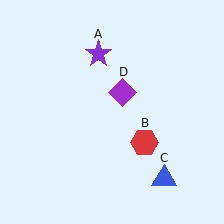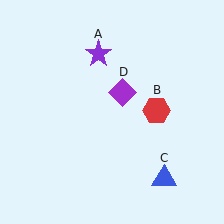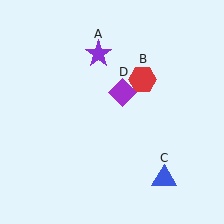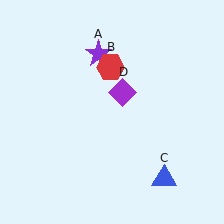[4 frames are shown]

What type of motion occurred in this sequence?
The red hexagon (object B) rotated counterclockwise around the center of the scene.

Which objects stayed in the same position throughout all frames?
Purple star (object A) and blue triangle (object C) and purple diamond (object D) remained stationary.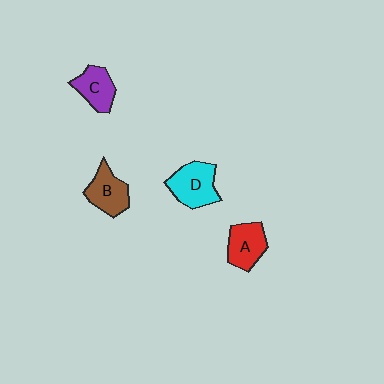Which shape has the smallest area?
Shape C (purple).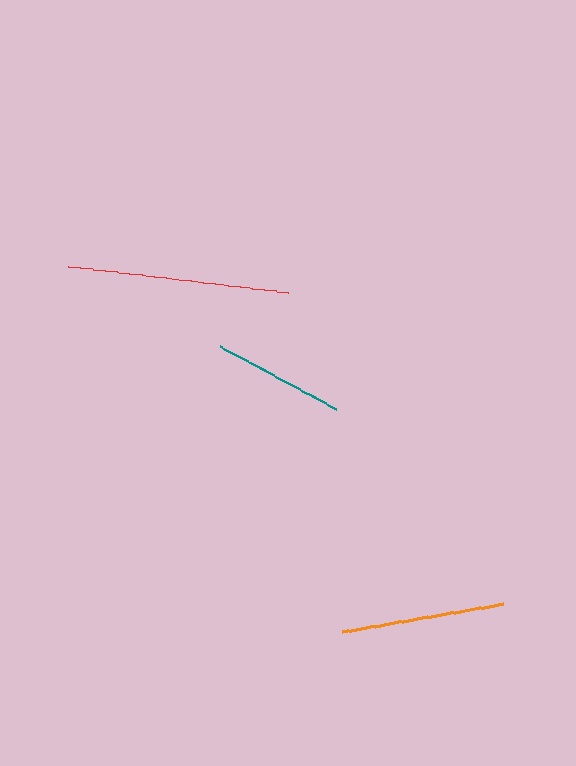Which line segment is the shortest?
The teal line is the shortest at approximately 132 pixels.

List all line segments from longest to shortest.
From longest to shortest: red, orange, teal.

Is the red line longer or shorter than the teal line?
The red line is longer than the teal line.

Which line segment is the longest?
The red line is the longest at approximately 221 pixels.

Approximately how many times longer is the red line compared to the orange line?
The red line is approximately 1.3 times the length of the orange line.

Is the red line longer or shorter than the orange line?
The red line is longer than the orange line.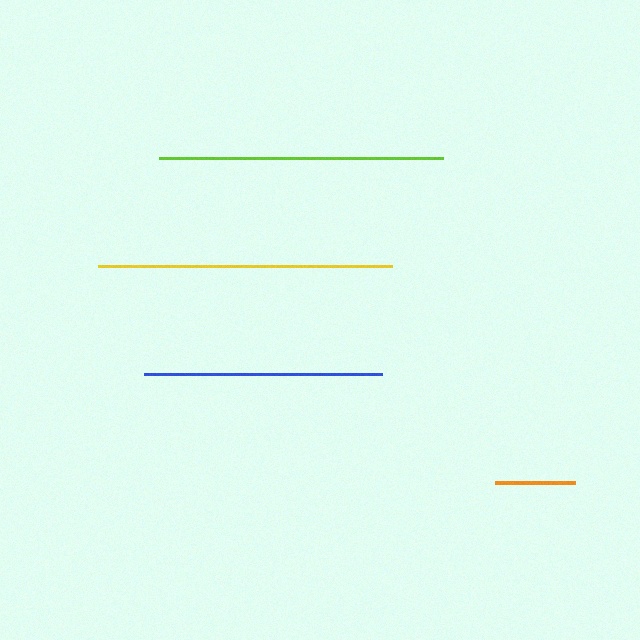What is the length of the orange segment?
The orange segment is approximately 80 pixels long.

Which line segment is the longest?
The yellow line is the longest at approximately 294 pixels.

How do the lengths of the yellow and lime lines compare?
The yellow and lime lines are approximately the same length.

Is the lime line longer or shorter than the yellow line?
The yellow line is longer than the lime line.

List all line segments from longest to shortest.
From longest to shortest: yellow, lime, blue, orange.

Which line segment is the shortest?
The orange line is the shortest at approximately 80 pixels.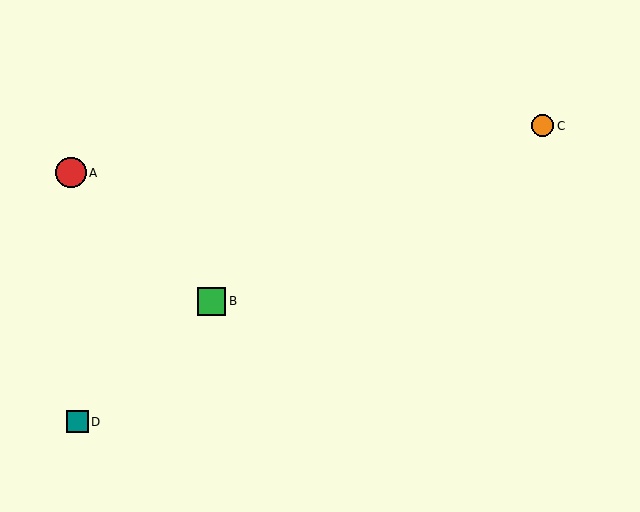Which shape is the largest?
The red circle (labeled A) is the largest.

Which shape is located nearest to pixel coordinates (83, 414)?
The teal square (labeled D) at (77, 422) is nearest to that location.